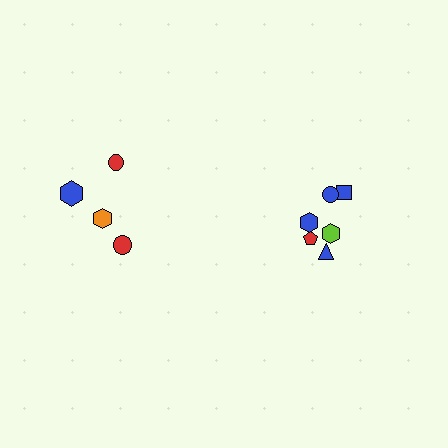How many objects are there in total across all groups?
There are 10 objects.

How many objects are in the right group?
There are 6 objects.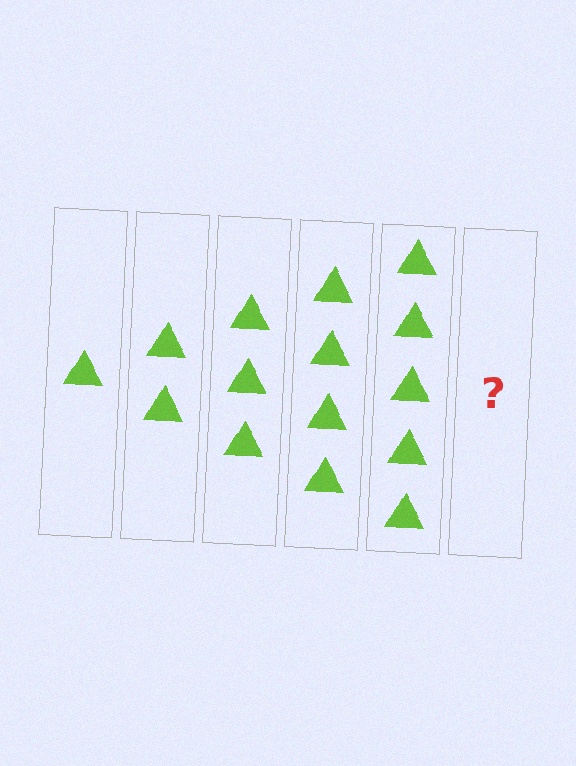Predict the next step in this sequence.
The next step is 6 triangles.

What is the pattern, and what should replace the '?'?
The pattern is that each step adds one more triangle. The '?' should be 6 triangles.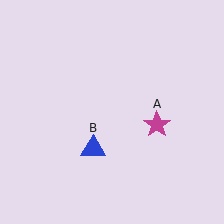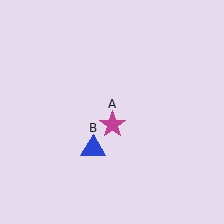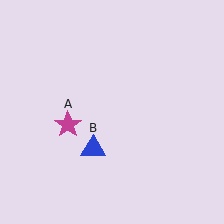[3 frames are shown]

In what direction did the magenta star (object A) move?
The magenta star (object A) moved left.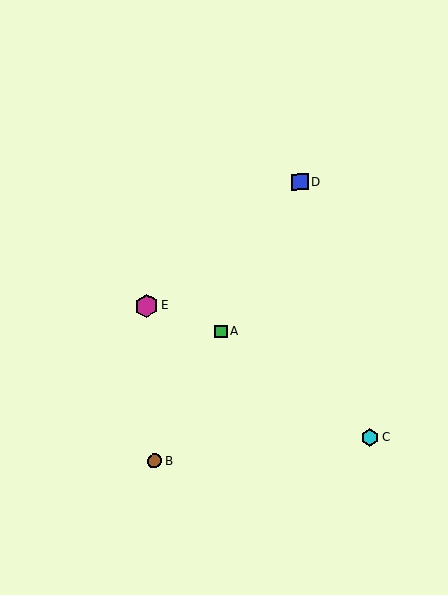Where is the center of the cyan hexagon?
The center of the cyan hexagon is at (370, 438).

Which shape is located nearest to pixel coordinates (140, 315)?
The magenta hexagon (labeled E) at (147, 306) is nearest to that location.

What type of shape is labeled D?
Shape D is a blue square.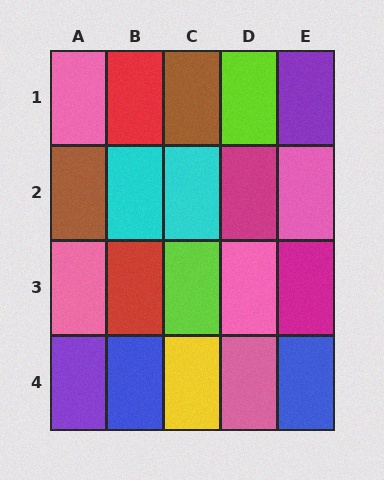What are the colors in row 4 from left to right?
Purple, blue, yellow, pink, blue.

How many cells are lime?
2 cells are lime.